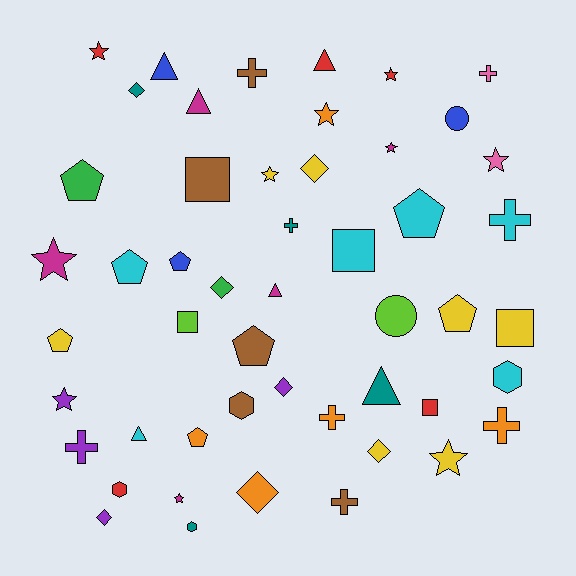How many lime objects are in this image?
There are 2 lime objects.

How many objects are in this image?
There are 50 objects.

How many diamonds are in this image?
There are 7 diamonds.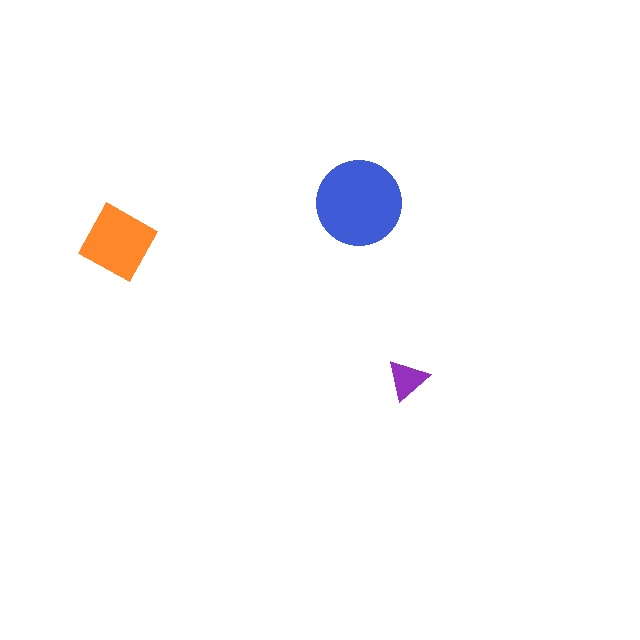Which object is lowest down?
The purple triangle is bottommost.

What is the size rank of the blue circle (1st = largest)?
1st.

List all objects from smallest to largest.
The purple triangle, the orange diamond, the blue circle.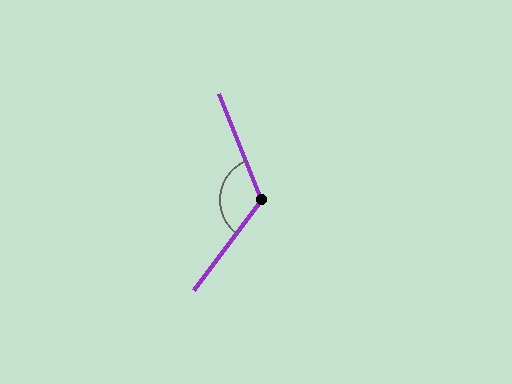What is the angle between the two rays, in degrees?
Approximately 121 degrees.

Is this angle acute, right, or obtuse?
It is obtuse.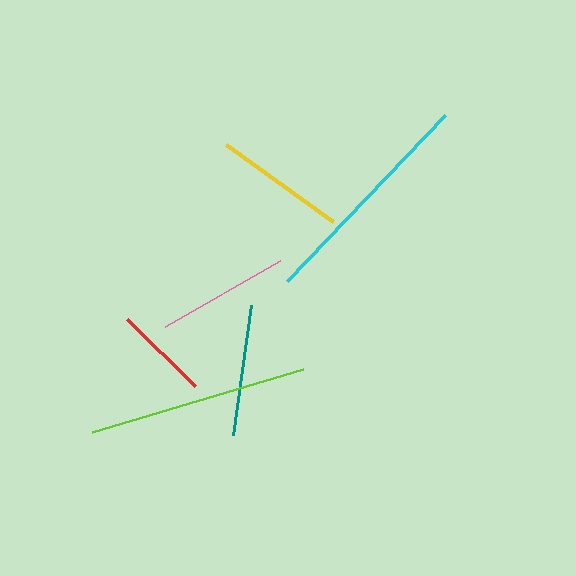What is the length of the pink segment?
The pink segment is approximately 133 pixels long.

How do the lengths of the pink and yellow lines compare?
The pink and yellow lines are approximately the same length.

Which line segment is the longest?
The cyan line is the longest at approximately 229 pixels.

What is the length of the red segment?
The red segment is approximately 96 pixels long.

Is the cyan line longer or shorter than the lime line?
The cyan line is longer than the lime line.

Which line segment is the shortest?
The red line is the shortest at approximately 96 pixels.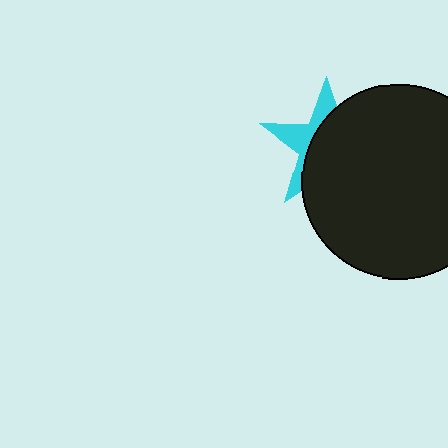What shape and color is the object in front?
The object in front is a black circle.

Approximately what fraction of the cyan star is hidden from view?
Roughly 65% of the cyan star is hidden behind the black circle.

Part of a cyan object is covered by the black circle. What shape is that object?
It is a star.